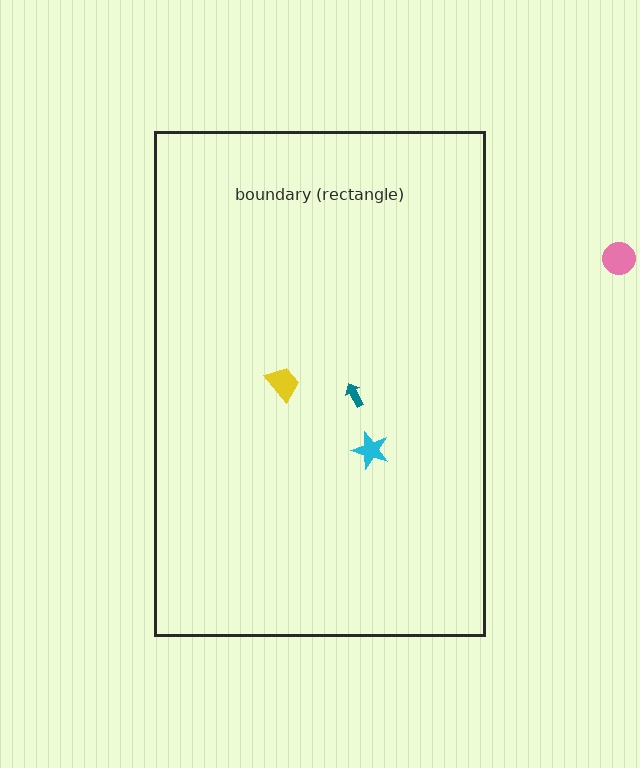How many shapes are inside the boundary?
3 inside, 1 outside.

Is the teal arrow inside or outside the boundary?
Inside.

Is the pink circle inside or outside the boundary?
Outside.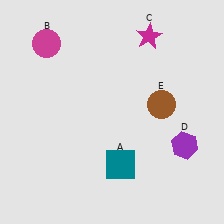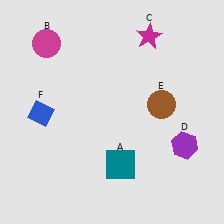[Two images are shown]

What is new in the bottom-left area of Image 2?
A blue diamond (F) was added in the bottom-left area of Image 2.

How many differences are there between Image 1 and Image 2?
There is 1 difference between the two images.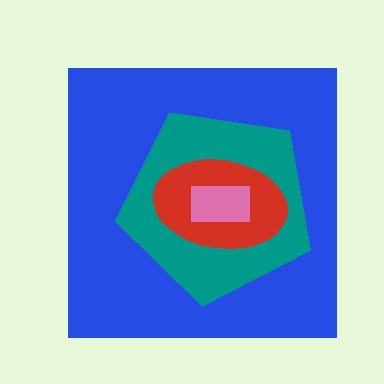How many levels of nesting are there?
4.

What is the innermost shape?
The pink rectangle.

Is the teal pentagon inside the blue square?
Yes.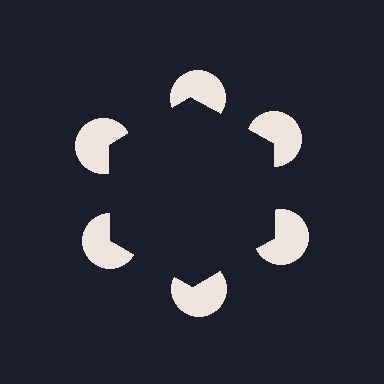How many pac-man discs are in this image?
There are 6 — one at each vertex of the illusory hexagon.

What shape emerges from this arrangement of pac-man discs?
An illusory hexagon — its edges are inferred from the aligned wedge cuts in the pac-man discs, not physically drawn.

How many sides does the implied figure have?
6 sides.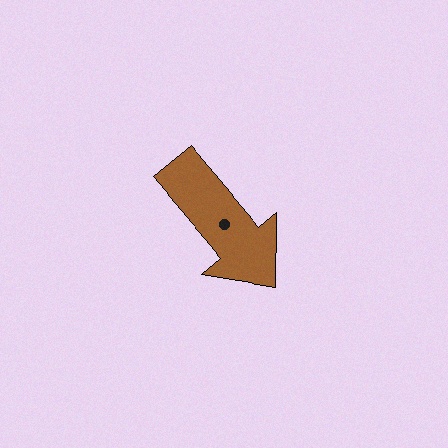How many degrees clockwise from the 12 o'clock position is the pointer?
Approximately 140 degrees.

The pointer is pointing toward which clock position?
Roughly 5 o'clock.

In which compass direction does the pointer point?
Southeast.